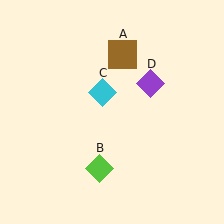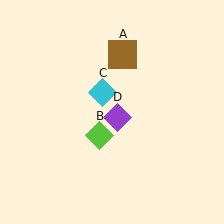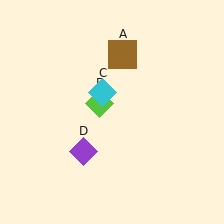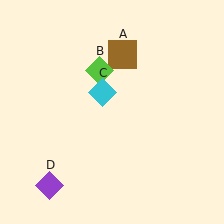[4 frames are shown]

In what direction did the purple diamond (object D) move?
The purple diamond (object D) moved down and to the left.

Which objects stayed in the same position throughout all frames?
Brown square (object A) and cyan diamond (object C) remained stationary.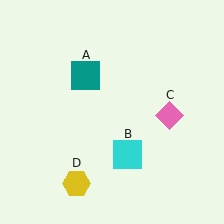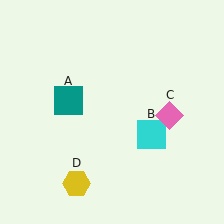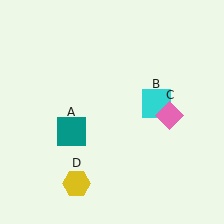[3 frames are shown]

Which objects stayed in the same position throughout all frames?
Pink diamond (object C) and yellow hexagon (object D) remained stationary.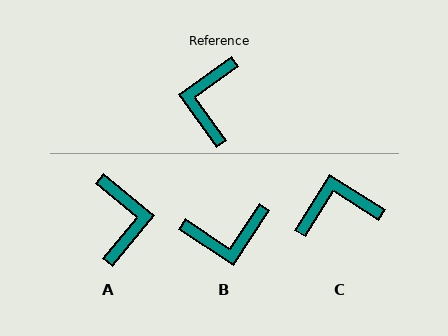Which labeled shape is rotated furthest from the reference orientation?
A, about 165 degrees away.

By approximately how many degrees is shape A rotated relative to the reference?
Approximately 165 degrees clockwise.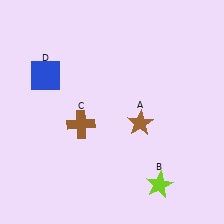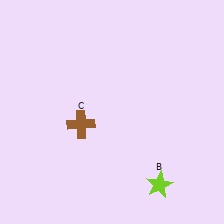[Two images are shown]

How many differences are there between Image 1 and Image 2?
There are 2 differences between the two images.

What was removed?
The blue square (D), the brown star (A) were removed in Image 2.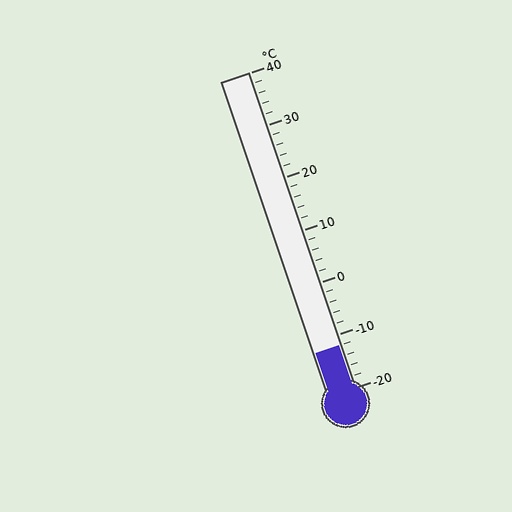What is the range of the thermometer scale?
The thermometer scale ranges from -20°C to 40°C.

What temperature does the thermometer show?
The thermometer shows approximately -12°C.